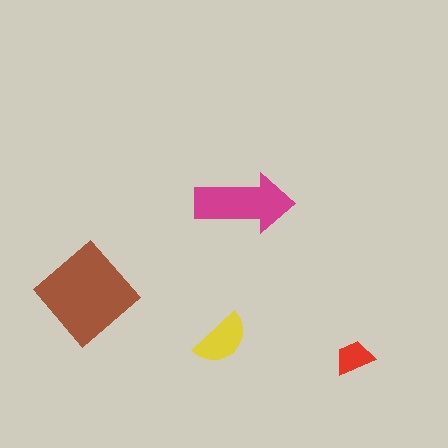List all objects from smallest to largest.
The red trapezoid, the yellow semicircle, the magenta arrow, the brown diamond.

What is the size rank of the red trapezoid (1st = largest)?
4th.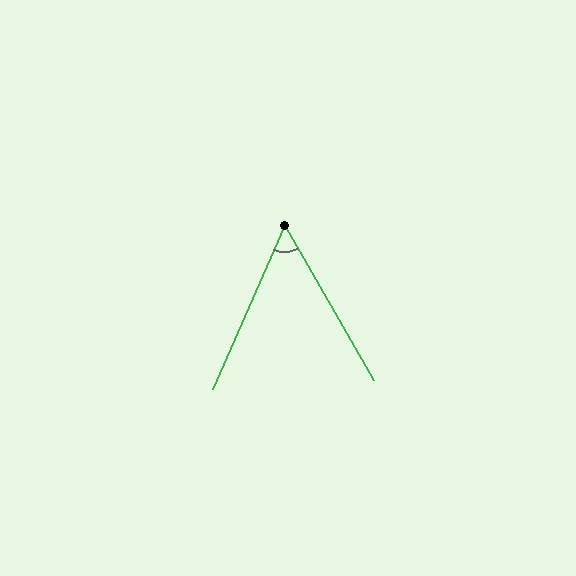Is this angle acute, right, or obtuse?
It is acute.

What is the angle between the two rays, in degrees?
Approximately 54 degrees.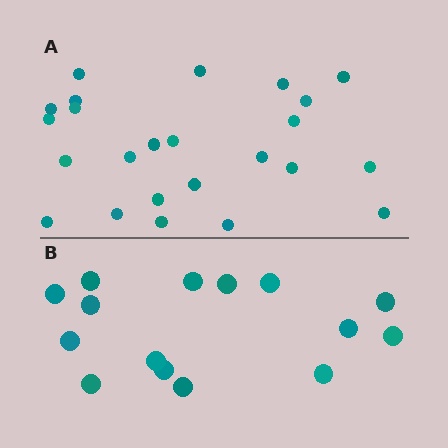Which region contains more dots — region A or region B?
Region A (the top region) has more dots.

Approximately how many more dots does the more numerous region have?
Region A has roughly 8 or so more dots than region B.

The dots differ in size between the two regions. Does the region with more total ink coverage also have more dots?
No. Region B has more total ink coverage because its dots are larger, but region A actually contains more individual dots. Total area can be misleading — the number of items is what matters here.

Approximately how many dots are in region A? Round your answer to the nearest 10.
About 20 dots. (The exact count is 24, which rounds to 20.)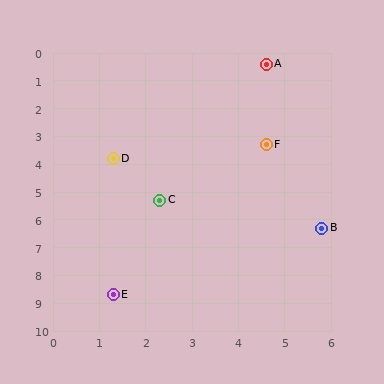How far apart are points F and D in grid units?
Points F and D are about 3.3 grid units apart.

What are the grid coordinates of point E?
Point E is at approximately (1.3, 8.7).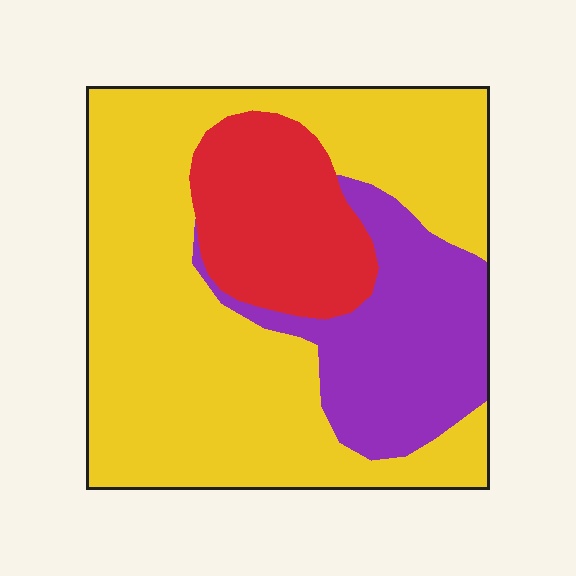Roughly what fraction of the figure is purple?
Purple takes up less than a quarter of the figure.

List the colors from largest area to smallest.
From largest to smallest: yellow, purple, red.